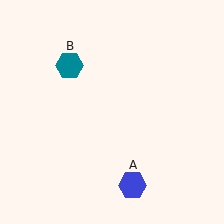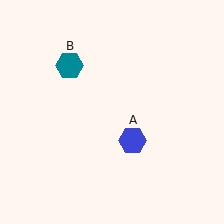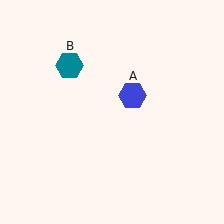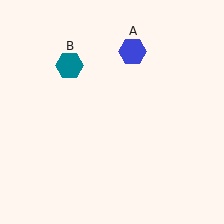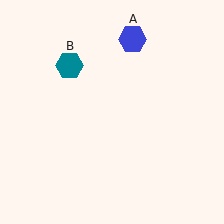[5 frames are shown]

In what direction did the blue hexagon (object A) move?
The blue hexagon (object A) moved up.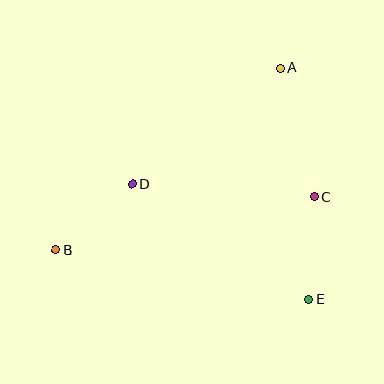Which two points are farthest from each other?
Points A and B are farthest from each other.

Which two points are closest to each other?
Points B and D are closest to each other.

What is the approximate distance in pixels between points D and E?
The distance between D and E is approximately 211 pixels.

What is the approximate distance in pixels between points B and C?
The distance between B and C is approximately 264 pixels.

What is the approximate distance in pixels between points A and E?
The distance between A and E is approximately 233 pixels.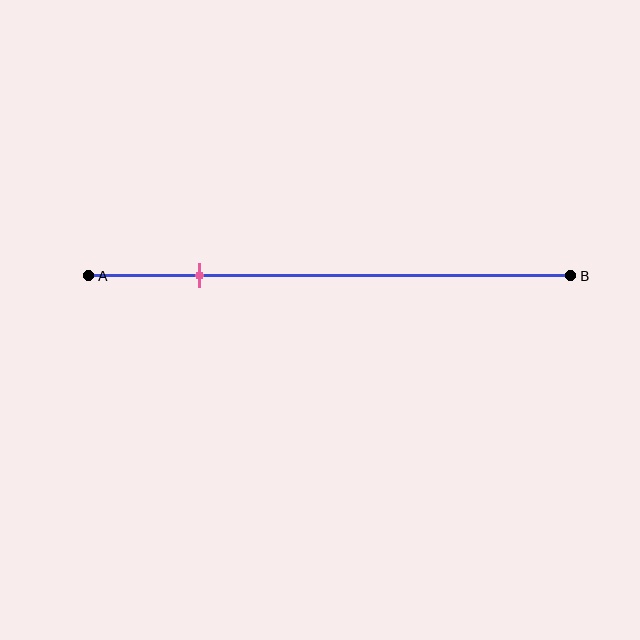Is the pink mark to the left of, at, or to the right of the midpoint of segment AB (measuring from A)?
The pink mark is to the left of the midpoint of segment AB.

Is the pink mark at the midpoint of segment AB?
No, the mark is at about 25% from A, not at the 50% midpoint.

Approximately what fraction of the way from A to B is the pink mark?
The pink mark is approximately 25% of the way from A to B.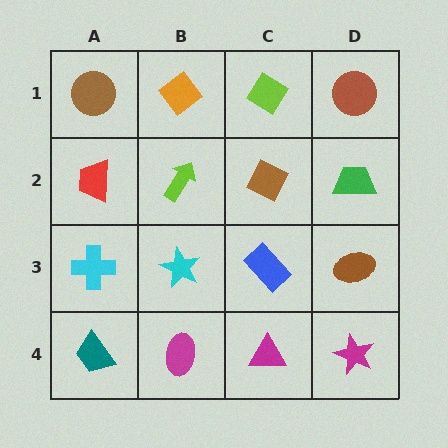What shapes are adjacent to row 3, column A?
A red trapezoid (row 2, column A), a teal trapezoid (row 4, column A), a cyan star (row 3, column B).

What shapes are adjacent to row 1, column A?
A red trapezoid (row 2, column A), an orange diamond (row 1, column B).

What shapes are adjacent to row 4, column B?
A cyan star (row 3, column B), a teal trapezoid (row 4, column A), a magenta triangle (row 4, column C).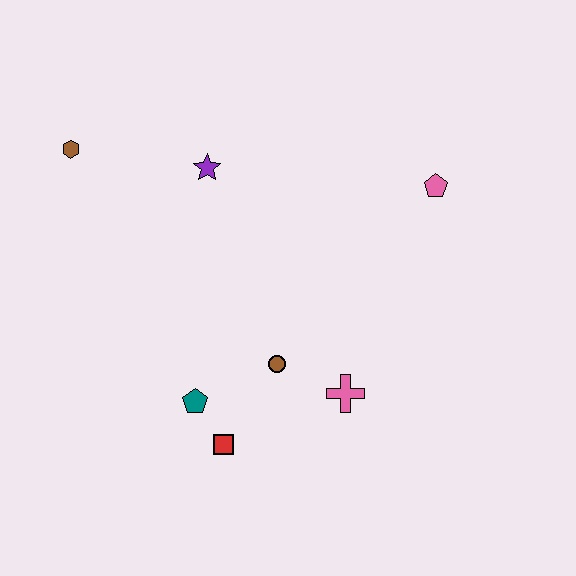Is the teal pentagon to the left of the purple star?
Yes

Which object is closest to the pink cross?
The brown circle is closest to the pink cross.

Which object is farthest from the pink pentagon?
The brown hexagon is farthest from the pink pentagon.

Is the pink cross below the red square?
No